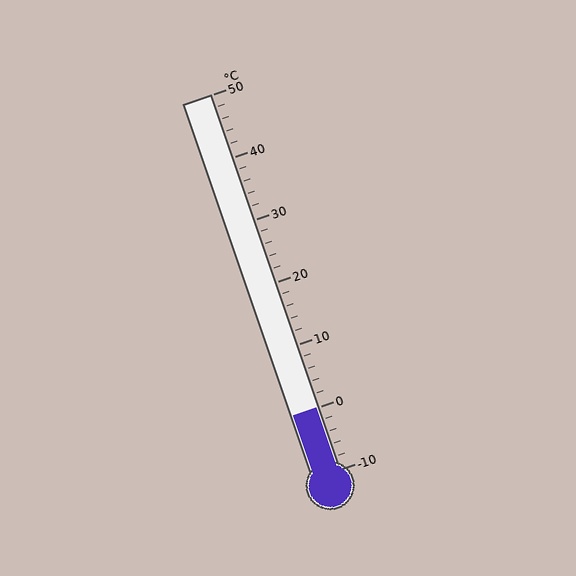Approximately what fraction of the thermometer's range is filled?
The thermometer is filled to approximately 15% of its range.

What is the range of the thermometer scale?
The thermometer scale ranges from -10°C to 50°C.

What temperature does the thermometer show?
The thermometer shows approximately 0°C.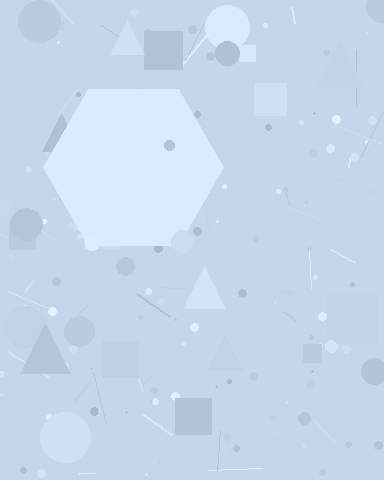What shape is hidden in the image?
A hexagon is hidden in the image.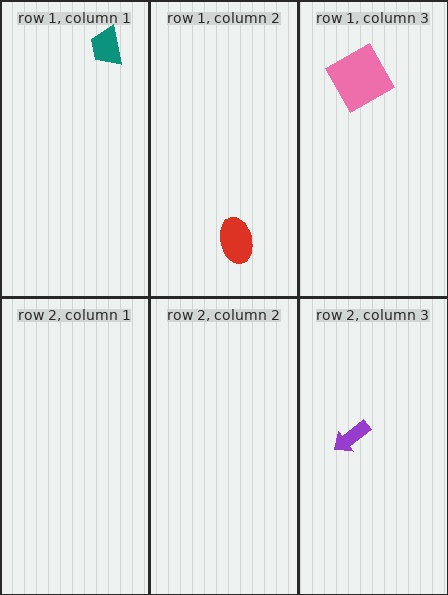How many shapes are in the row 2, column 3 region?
1.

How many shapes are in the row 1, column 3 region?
1.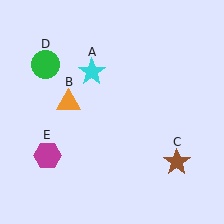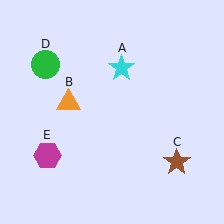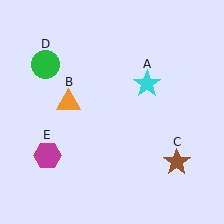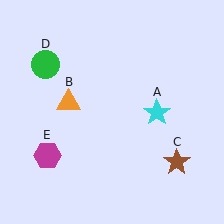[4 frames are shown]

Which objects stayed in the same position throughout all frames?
Orange triangle (object B) and brown star (object C) and green circle (object D) and magenta hexagon (object E) remained stationary.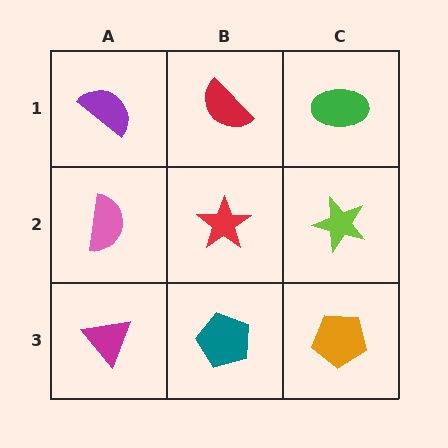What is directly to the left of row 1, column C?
A red semicircle.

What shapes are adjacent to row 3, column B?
A red star (row 2, column B), a magenta triangle (row 3, column A), an orange pentagon (row 3, column C).